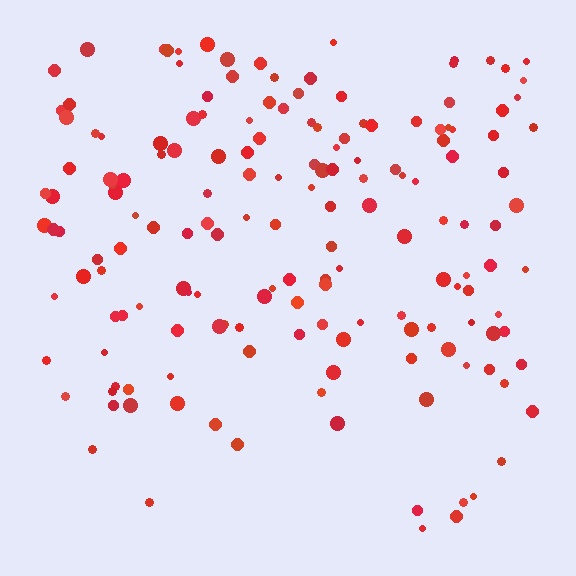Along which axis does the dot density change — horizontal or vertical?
Vertical.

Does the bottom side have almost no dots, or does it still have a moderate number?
Still a moderate number, just noticeably fewer than the top.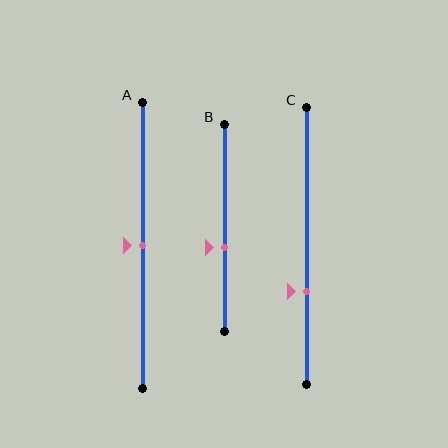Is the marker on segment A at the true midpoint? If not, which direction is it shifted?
Yes, the marker on segment A is at the true midpoint.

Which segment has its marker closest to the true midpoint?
Segment A has its marker closest to the true midpoint.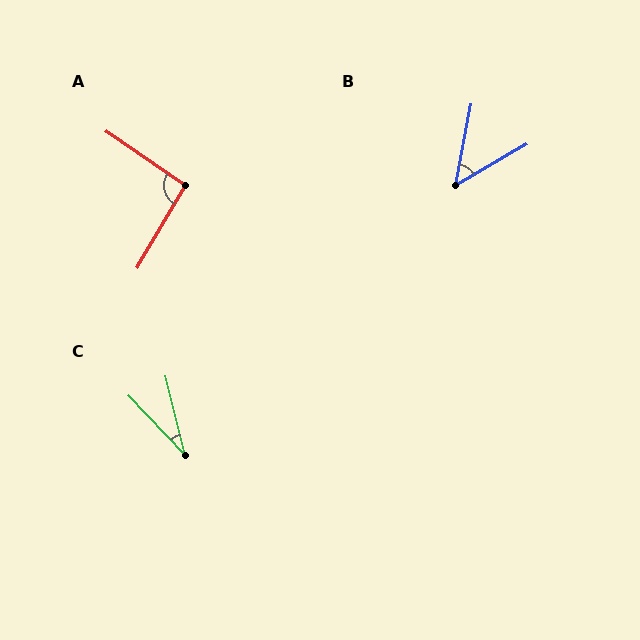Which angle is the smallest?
C, at approximately 30 degrees.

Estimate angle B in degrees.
Approximately 49 degrees.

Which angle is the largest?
A, at approximately 94 degrees.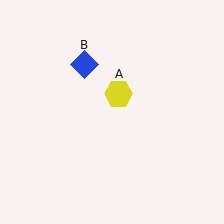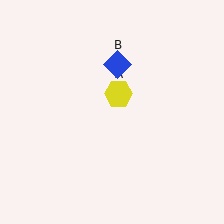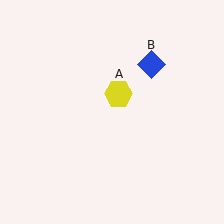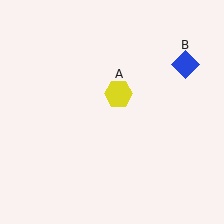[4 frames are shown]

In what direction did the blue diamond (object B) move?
The blue diamond (object B) moved right.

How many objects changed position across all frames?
1 object changed position: blue diamond (object B).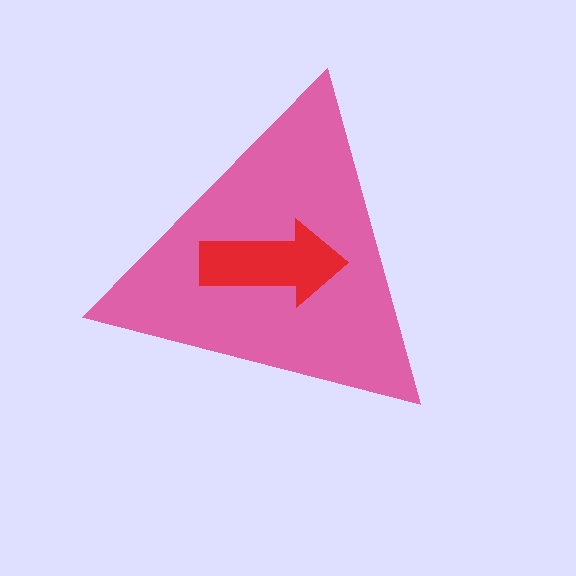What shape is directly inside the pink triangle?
The red arrow.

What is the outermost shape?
The pink triangle.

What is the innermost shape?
The red arrow.